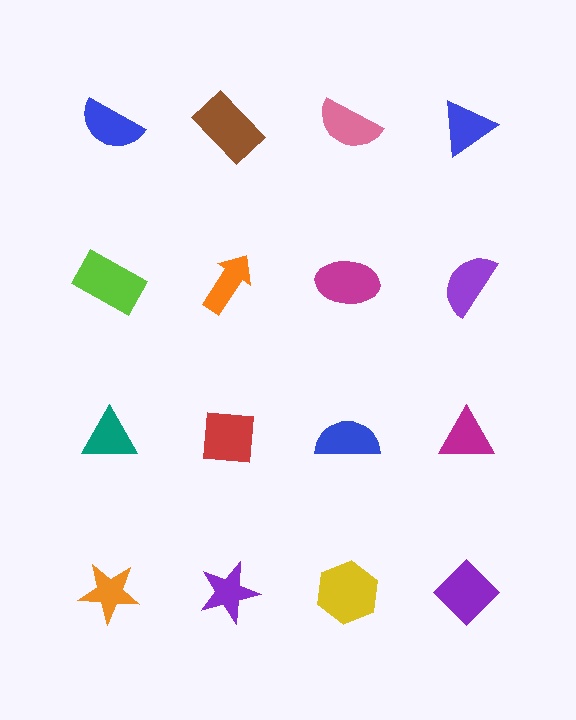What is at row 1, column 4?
A blue triangle.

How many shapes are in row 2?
4 shapes.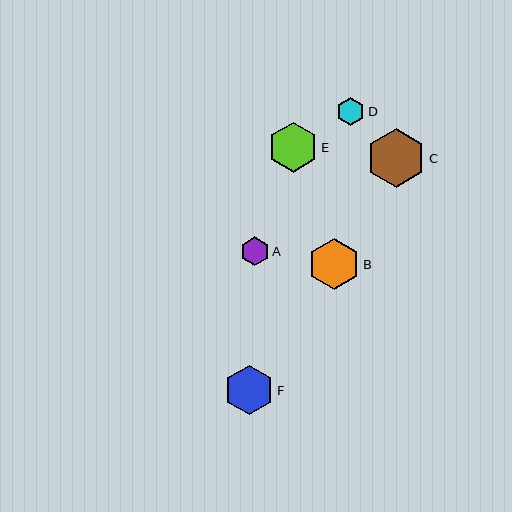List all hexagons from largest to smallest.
From largest to smallest: C, B, E, F, A, D.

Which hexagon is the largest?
Hexagon C is the largest with a size of approximately 59 pixels.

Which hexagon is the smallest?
Hexagon D is the smallest with a size of approximately 28 pixels.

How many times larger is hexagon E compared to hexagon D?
Hexagon E is approximately 1.8 times the size of hexagon D.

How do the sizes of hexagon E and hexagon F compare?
Hexagon E and hexagon F are approximately the same size.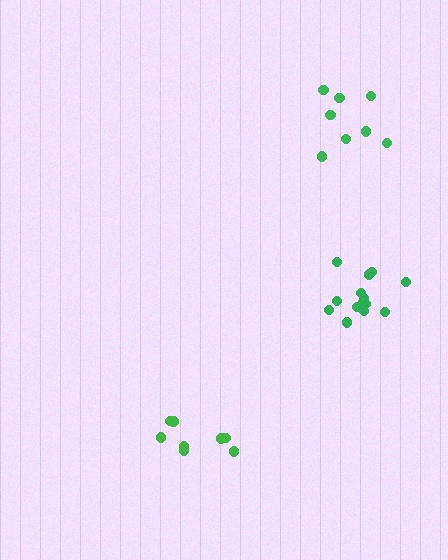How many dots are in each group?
Group 1: 14 dots, Group 2: 8 dots, Group 3: 8 dots (30 total).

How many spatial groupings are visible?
There are 3 spatial groupings.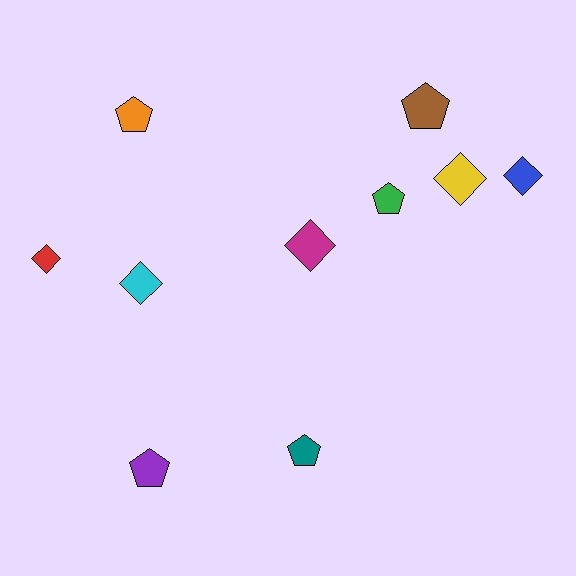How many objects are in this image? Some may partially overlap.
There are 10 objects.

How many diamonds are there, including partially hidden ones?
There are 5 diamonds.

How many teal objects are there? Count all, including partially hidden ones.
There is 1 teal object.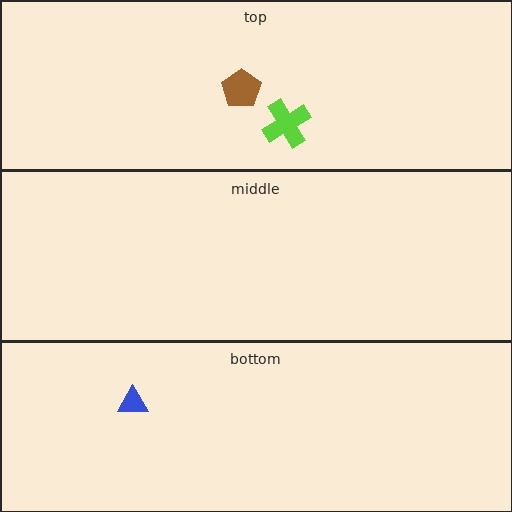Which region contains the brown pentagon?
The top region.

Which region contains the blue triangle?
The bottom region.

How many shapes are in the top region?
2.